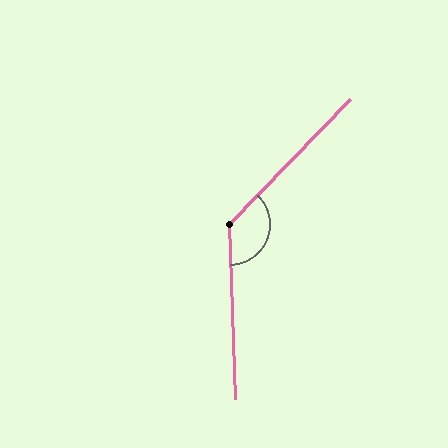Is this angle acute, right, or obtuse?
It is obtuse.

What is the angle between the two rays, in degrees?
Approximately 134 degrees.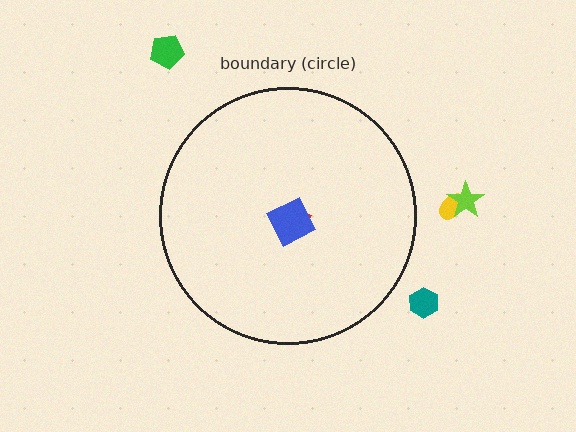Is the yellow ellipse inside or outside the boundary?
Outside.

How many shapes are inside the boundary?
2 inside, 4 outside.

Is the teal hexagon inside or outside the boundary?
Outside.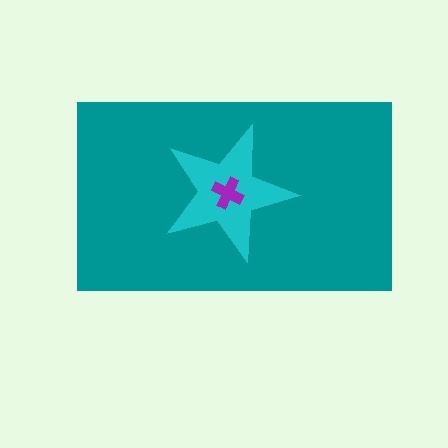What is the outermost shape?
The teal rectangle.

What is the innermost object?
The purple cross.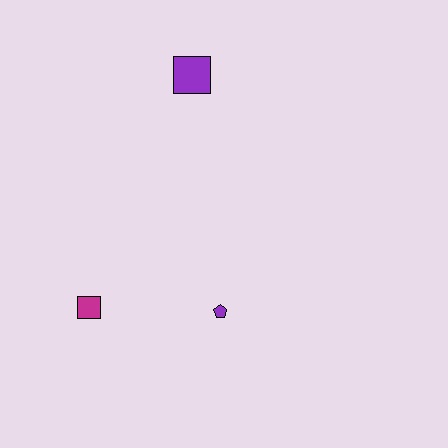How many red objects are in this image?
There are no red objects.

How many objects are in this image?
There are 3 objects.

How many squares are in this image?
There are 2 squares.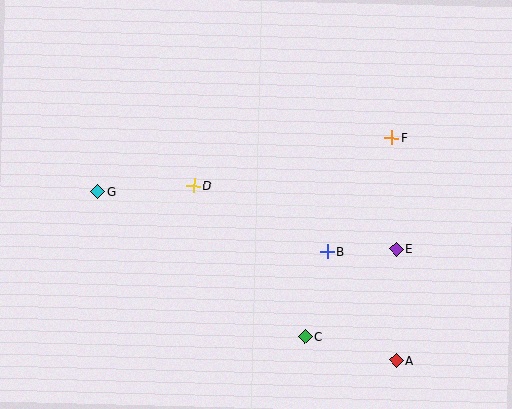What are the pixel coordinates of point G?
Point G is at (98, 192).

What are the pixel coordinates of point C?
Point C is at (305, 337).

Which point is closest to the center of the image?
Point D at (194, 185) is closest to the center.